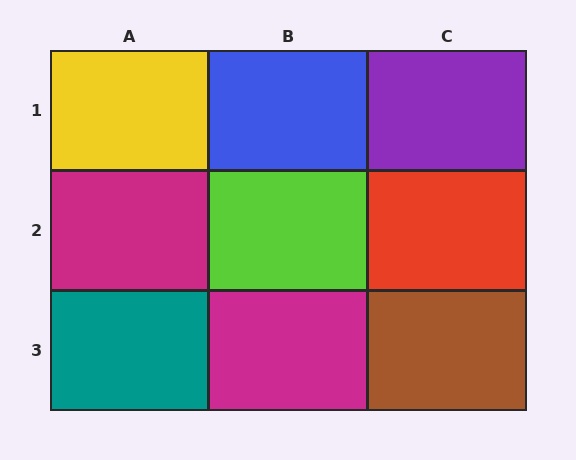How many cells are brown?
1 cell is brown.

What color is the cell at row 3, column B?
Magenta.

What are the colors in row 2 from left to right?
Magenta, lime, red.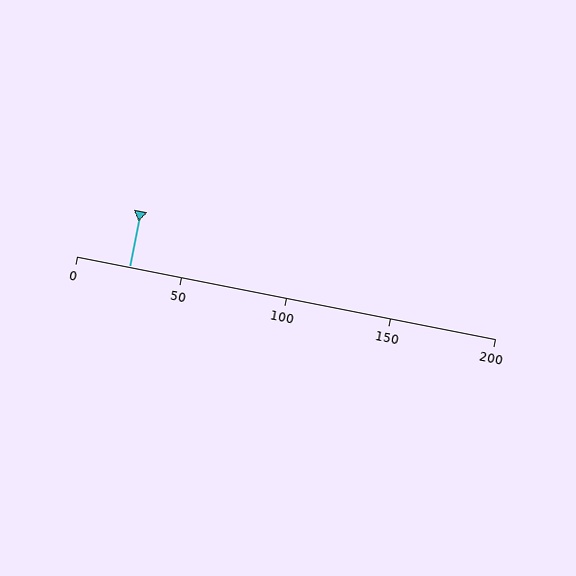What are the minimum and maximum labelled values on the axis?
The axis runs from 0 to 200.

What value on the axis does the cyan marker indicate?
The marker indicates approximately 25.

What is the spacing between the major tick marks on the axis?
The major ticks are spaced 50 apart.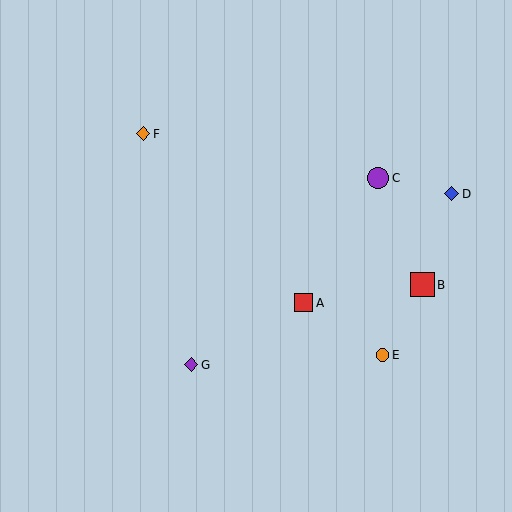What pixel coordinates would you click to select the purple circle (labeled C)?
Click at (378, 178) to select the purple circle C.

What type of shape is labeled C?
Shape C is a purple circle.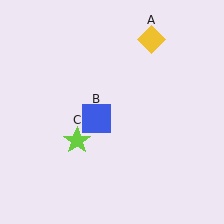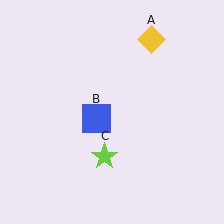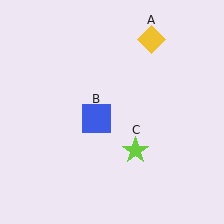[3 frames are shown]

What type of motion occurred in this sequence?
The lime star (object C) rotated counterclockwise around the center of the scene.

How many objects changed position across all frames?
1 object changed position: lime star (object C).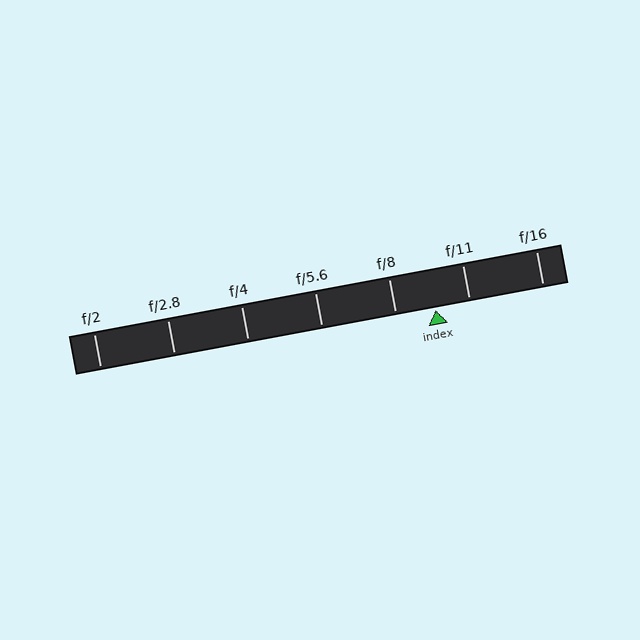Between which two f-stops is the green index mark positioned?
The index mark is between f/8 and f/11.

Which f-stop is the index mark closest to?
The index mark is closest to f/11.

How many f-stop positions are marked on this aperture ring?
There are 7 f-stop positions marked.